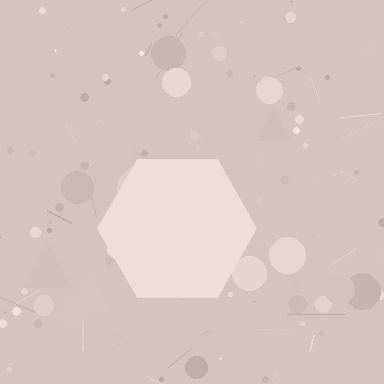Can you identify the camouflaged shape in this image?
The camouflaged shape is a hexagon.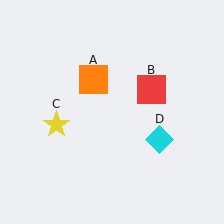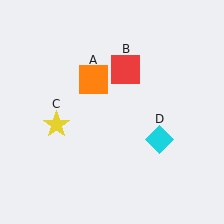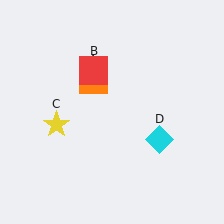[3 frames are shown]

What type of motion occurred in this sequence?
The red square (object B) rotated counterclockwise around the center of the scene.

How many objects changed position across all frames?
1 object changed position: red square (object B).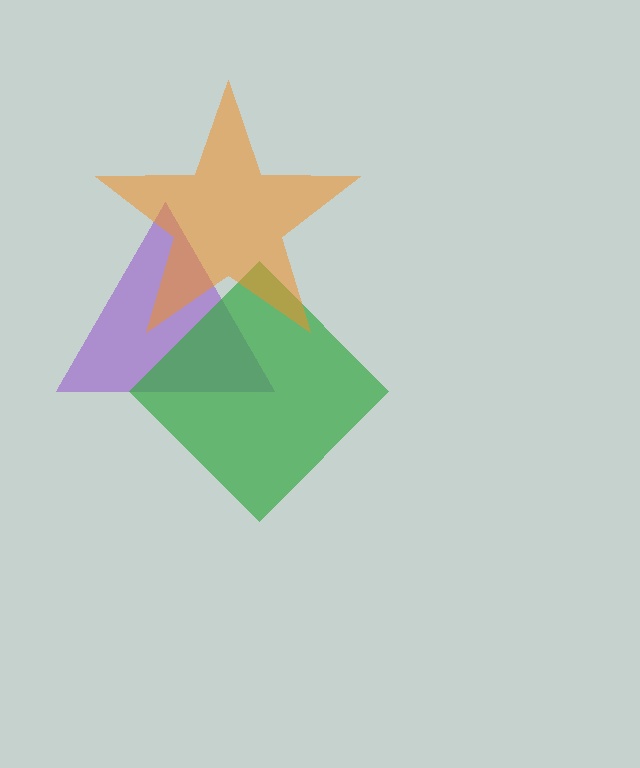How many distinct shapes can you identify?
There are 3 distinct shapes: a purple triangle, a green diamond, an orange star.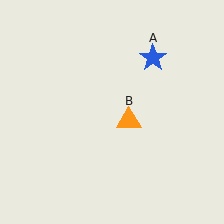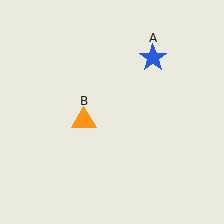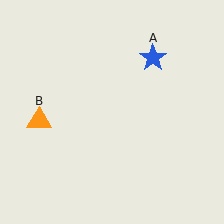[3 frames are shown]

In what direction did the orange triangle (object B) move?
The orange triangle (object B) moved left.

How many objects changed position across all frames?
1 object changed position: orange triangle (object B).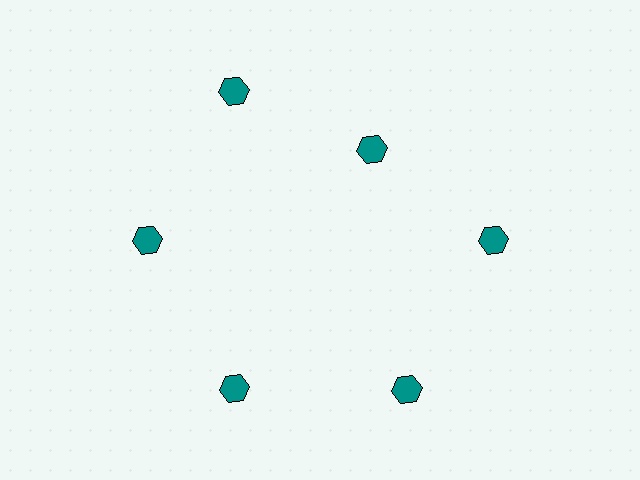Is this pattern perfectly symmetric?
No. The 6 teal hexagons are arranged in a ring, but one element near the 1 o'clock position is pulled inward toward the center, breaking the 6-fold rotational symmetry.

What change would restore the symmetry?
The symmetry would be restored by moving it outward, back onto the ring so that all 6 hexagons sit at equal angles and equal distance from the center.